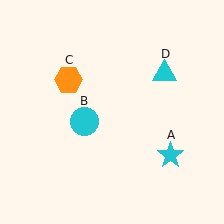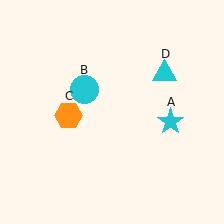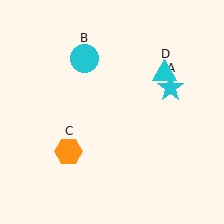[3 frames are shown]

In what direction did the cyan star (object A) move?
The cyan star (object A) moved up.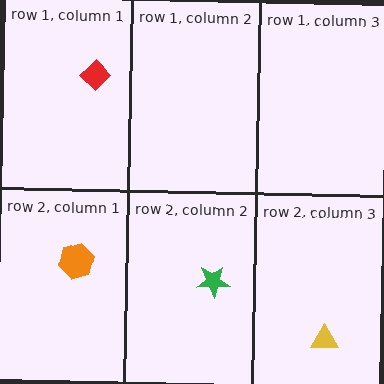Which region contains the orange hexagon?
The row 2, column 1 region.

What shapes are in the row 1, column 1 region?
The red diamond.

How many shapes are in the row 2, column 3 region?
1.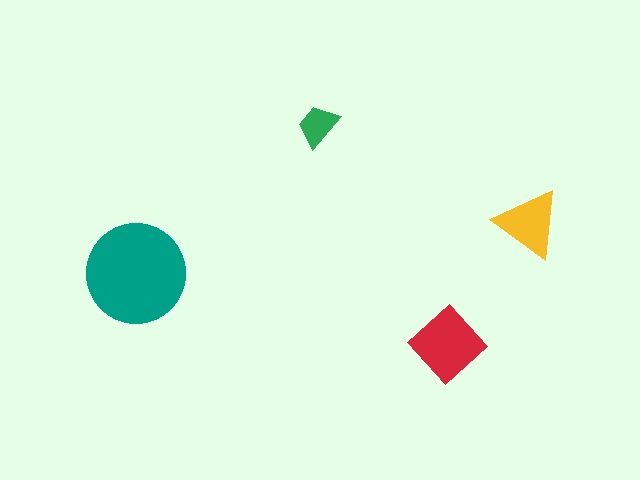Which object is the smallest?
The green trapezoid.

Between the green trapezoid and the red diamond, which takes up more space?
The red diamond.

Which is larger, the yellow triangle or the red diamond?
The red diamond.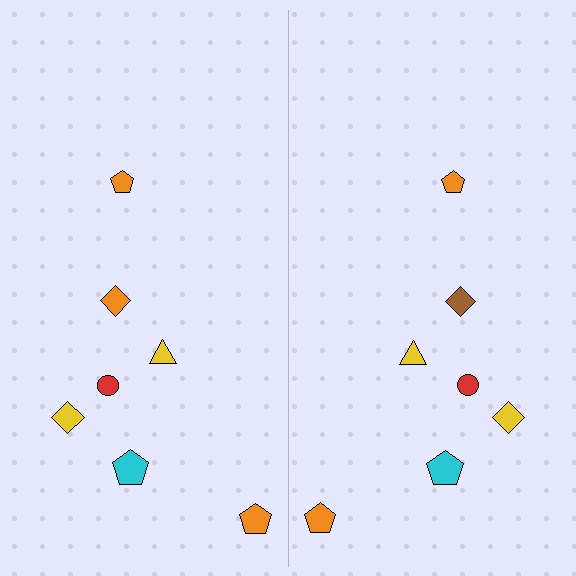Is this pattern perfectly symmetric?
No, the pattern is not perfectly symmetric. The brown diamond on the right side breaks the symmetry — its mirror counterpart is orange.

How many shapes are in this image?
There are 14 shapes in this image.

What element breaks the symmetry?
The brown diamond on the right side breaks the symmetry — its mirror counterpart is orange.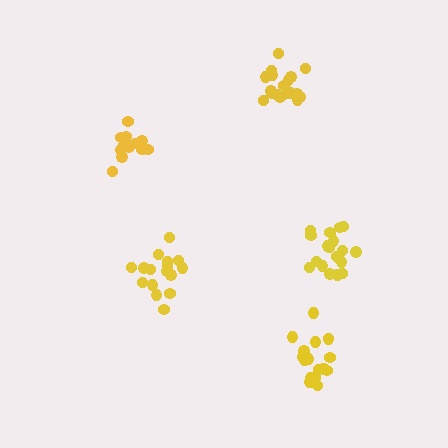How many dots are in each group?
Group 1: 19 dots, Group 2: 15 dots, Group 3: 16 dots, Group 4: 19 dots, Group 5: 19 dots (88 total).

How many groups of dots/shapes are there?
There are 5 groups.